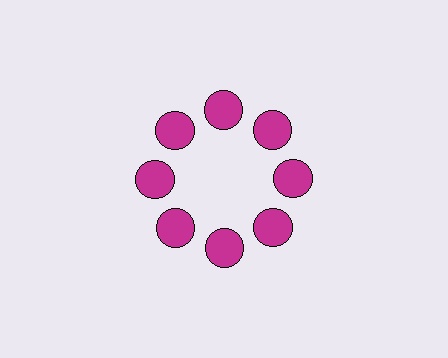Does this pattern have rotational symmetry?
Yes, this pattern has 8-fold rotational symmetry. It looks the same after rotating 45 degrees around the center.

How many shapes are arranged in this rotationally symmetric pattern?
There are 8 shapes, arranged in 8 groups of 1.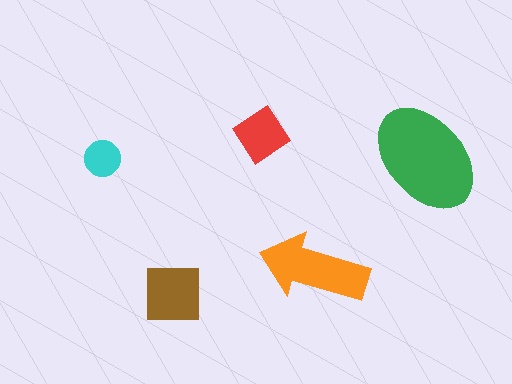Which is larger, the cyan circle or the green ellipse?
The green ellipse.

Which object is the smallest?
The cyan circle.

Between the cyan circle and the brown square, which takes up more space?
The brown square.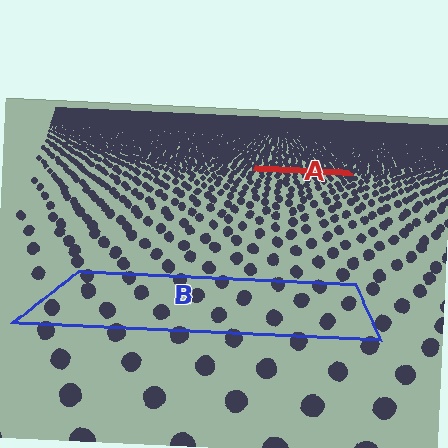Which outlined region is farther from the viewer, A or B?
Region A is farther from the viewer — the texture elements inside it appear smaller and more densely packed.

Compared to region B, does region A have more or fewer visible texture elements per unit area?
Region A has more texture elements per unit area — they are packed more densely because it is farther away.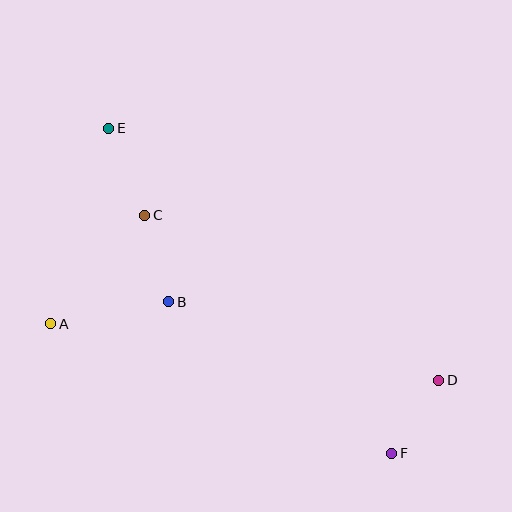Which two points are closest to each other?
Points D and F are closest to each other.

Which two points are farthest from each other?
Points E and F are farthest from each other.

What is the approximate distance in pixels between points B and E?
The distance between B and E is approximately 184 pixels.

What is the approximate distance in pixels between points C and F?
The distance between C and F is approximately 343 pixels.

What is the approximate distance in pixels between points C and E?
The distance between C and E is approximately 94 pixels.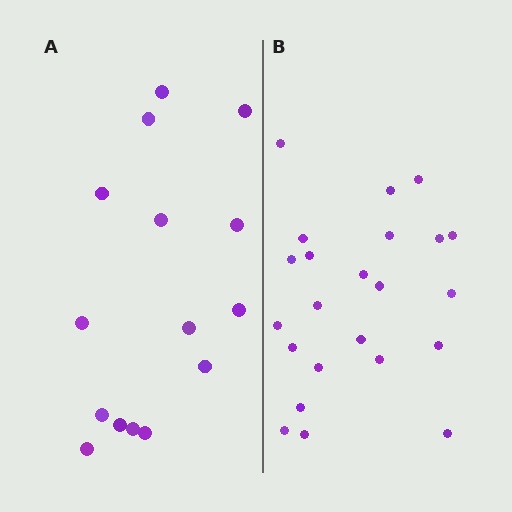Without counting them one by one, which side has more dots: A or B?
Region B (the right region) has more dots.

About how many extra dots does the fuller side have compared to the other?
Region B has roughly 8 or so more dots than region A.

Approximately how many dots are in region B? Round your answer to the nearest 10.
About 20 dots. (The exact count is 23, which rounds to 20.)